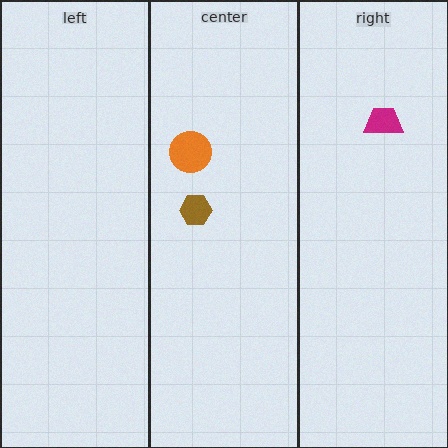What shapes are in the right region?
The magenta trapezoid.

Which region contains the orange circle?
The center region.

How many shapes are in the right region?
1.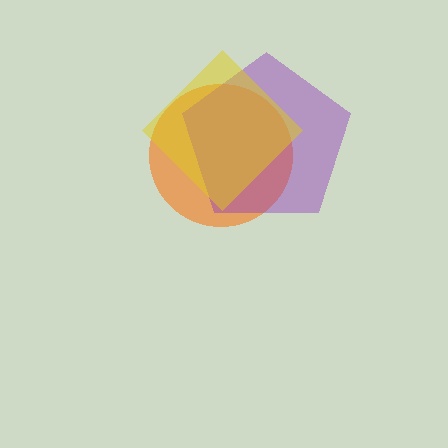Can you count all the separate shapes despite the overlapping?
Yes, there are 3 separate shapes.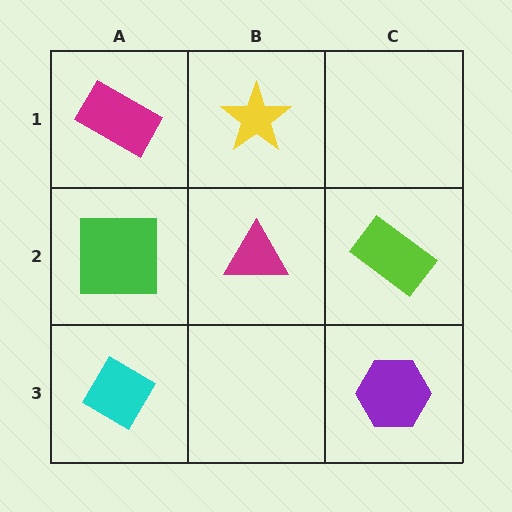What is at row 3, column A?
A cyan diamond.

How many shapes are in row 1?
2 shapes.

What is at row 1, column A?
A magenta rectangle.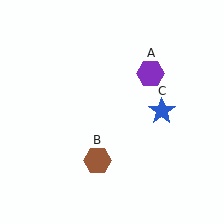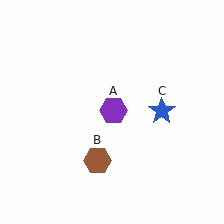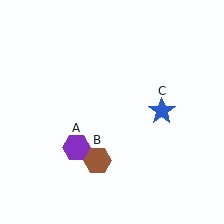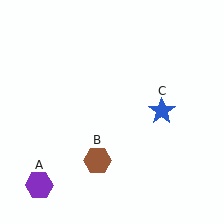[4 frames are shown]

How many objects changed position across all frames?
1 object changed position: purple hexagon (object A).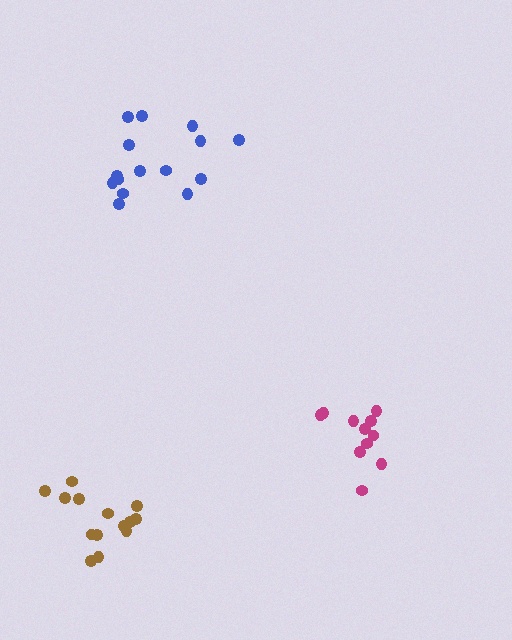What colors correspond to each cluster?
The clusters are colored: blue, magenta, brown.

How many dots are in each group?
Group 1: 15 dots, Group 2: 11 dots, Group 3: 14 dots (40 total).